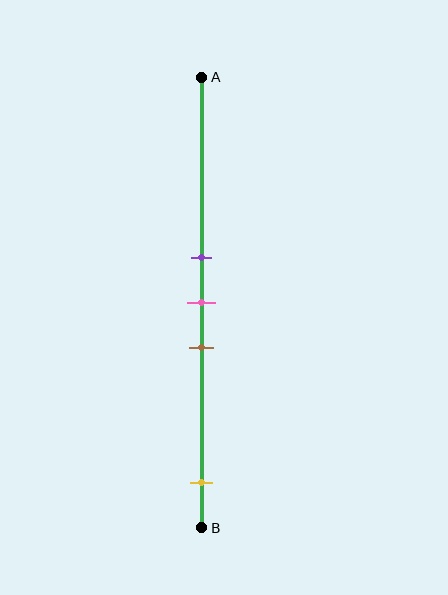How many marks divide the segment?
There are 4 marks dividing the segment.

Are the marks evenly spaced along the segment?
No, the marks are not evenly spaced.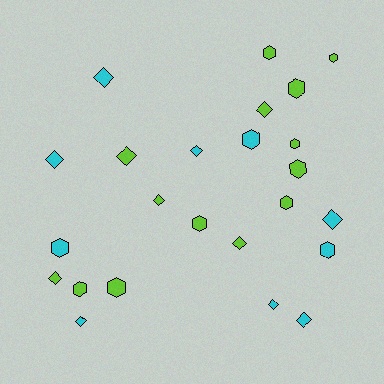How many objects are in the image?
There are 24 objects.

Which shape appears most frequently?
Hexagon, with 12 objects.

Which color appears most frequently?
Lime, with 14 objects.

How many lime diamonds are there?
There are 5 lime diamonds.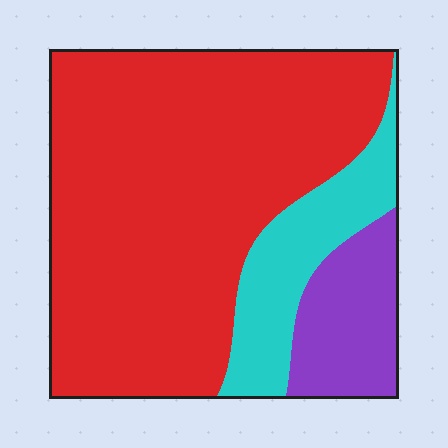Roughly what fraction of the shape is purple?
Purple takes up less than a quarter of the shape.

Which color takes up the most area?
Red, at roughly 70%.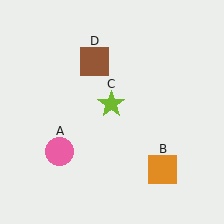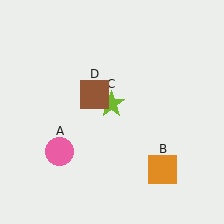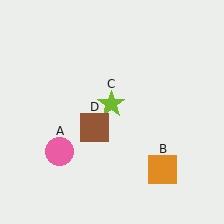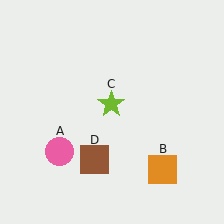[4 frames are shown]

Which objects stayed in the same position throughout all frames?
Pink circle (object A) and orange square (object B) and lime star (object C) remained stationary.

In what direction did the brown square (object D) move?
The brown square (object D) moved down.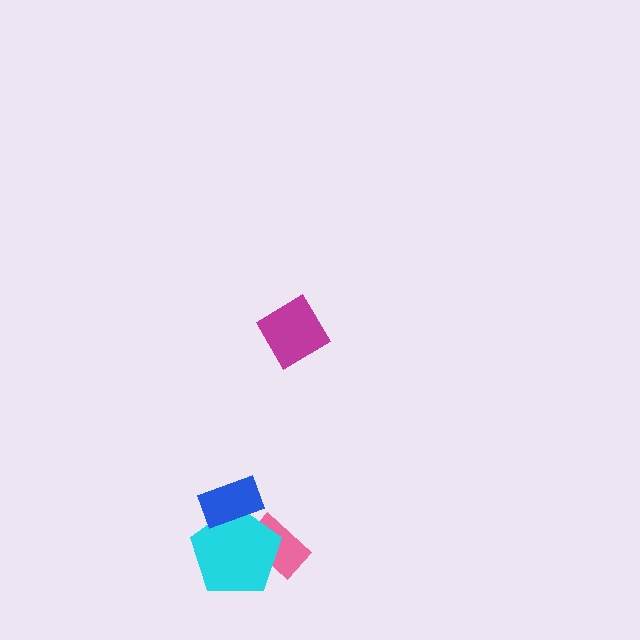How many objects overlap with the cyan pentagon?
2 objects overlap with the cyan pentagon.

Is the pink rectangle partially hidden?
Yes, it is partially covered by another shape.